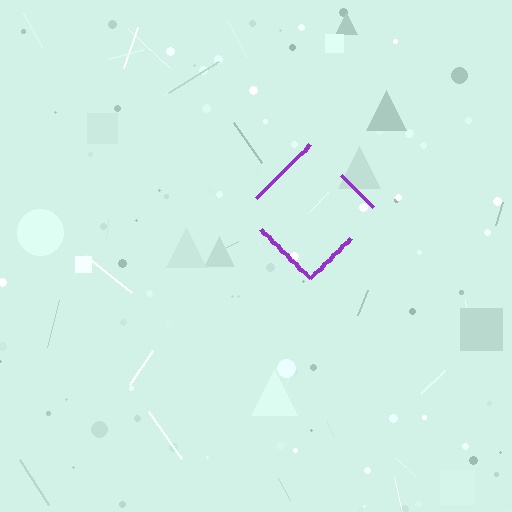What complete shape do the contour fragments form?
The contour fragments form a diamond.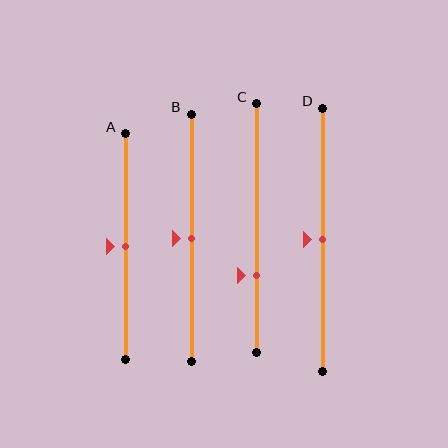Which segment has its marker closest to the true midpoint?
Segment A has its marker closest to the true midpoint.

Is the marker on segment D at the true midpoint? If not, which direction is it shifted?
Yes, the marker on segment D is at the true midpoint.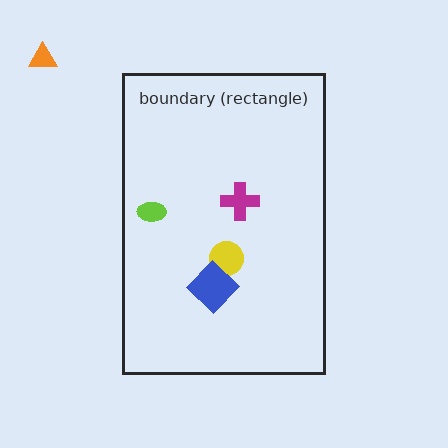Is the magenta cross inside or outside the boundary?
Inside.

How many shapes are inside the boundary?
4 inside, 1 outside.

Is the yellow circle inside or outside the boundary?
Inside.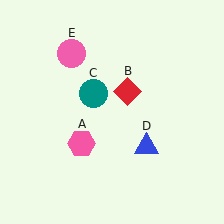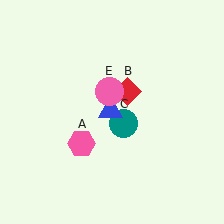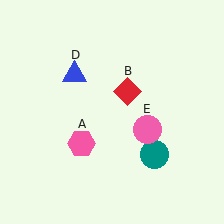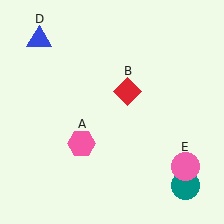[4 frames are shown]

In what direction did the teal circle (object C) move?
The teal circle (object C) moved down and to the right.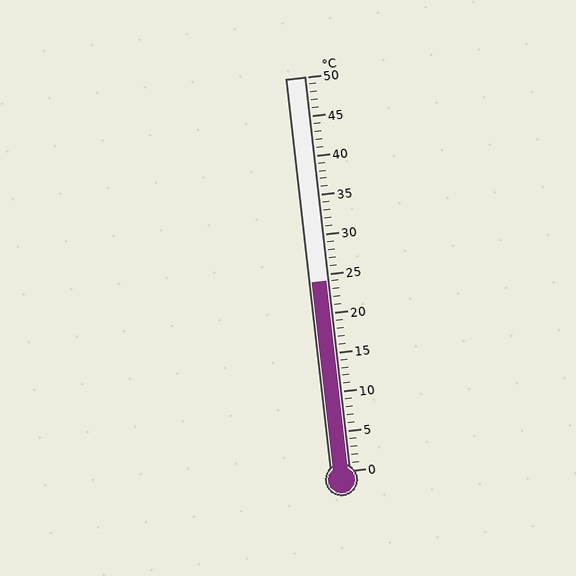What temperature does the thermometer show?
The thermometer shows approximately 24°C.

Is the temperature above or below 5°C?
The temperature is above 5°C.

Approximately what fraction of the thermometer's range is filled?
The thermometer is filled to approximately 50% of its range.